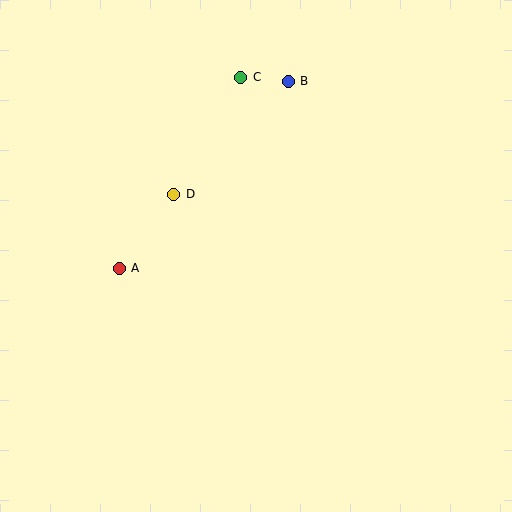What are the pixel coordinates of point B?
Point B is at (288, 81).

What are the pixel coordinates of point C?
Point C is at (241, 77).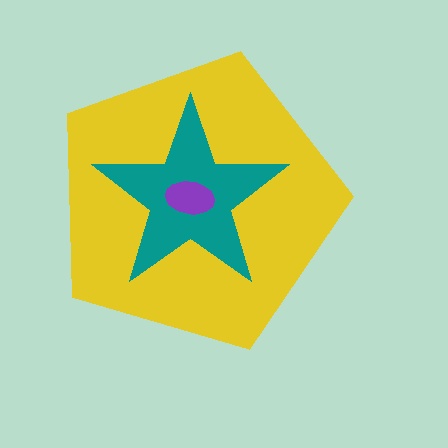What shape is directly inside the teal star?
The purple ellipse.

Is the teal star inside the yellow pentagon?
Yes.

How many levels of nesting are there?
3.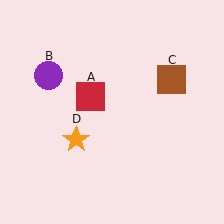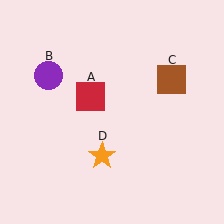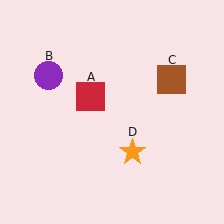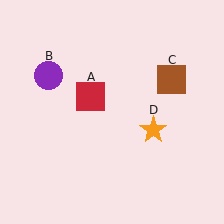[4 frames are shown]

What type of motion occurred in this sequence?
The orange star (object D) rotated counterclockwise around the center of the scene.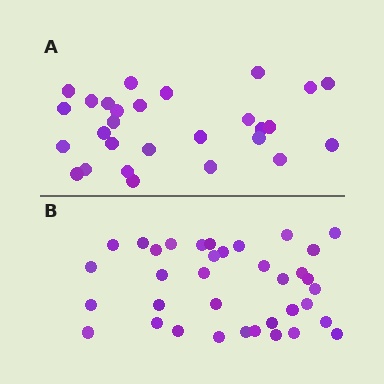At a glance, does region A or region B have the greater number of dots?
Region B (the bottom region) has more dots.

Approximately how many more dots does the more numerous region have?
Region B has roughly 8 or so more dots than region A.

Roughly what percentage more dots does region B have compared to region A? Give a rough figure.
About 30% more.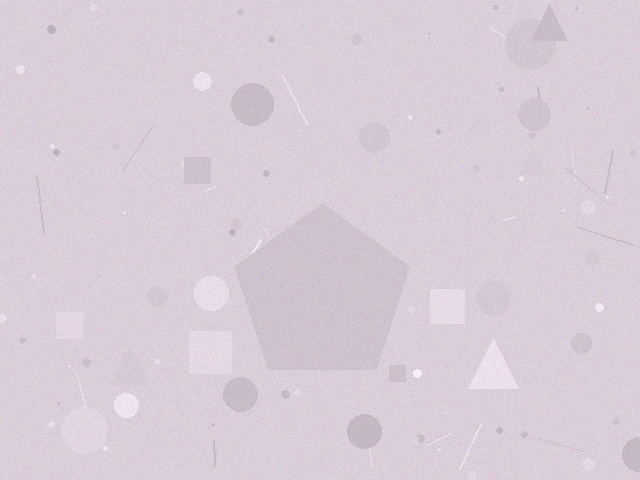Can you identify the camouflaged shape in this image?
The camouflaged shape is a pentagon.